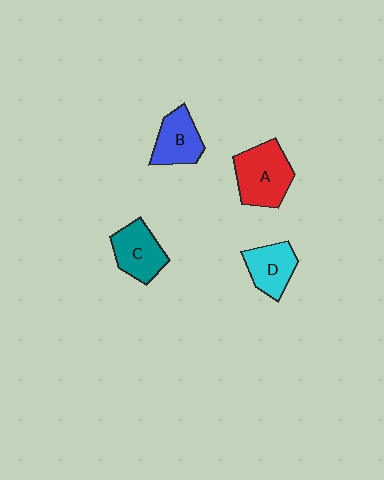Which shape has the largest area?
Shape A (red).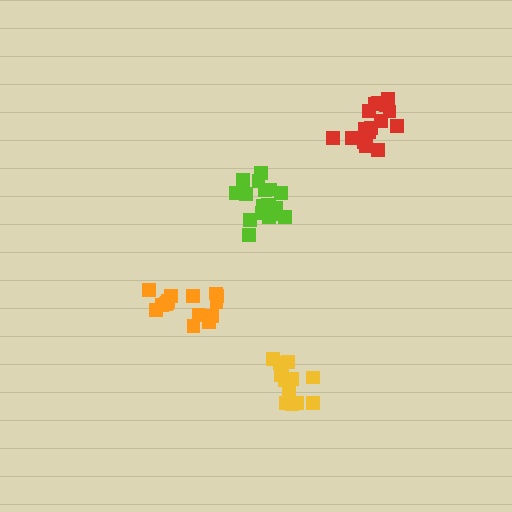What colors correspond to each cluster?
The clusters are colored: orange, red, lime, yellow.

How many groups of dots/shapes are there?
There are 4 groups.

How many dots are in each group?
Group 1: 15 dots, Group 2: 17 dots, Group 3: 18 dots, Group 4: 13 dots (63 total).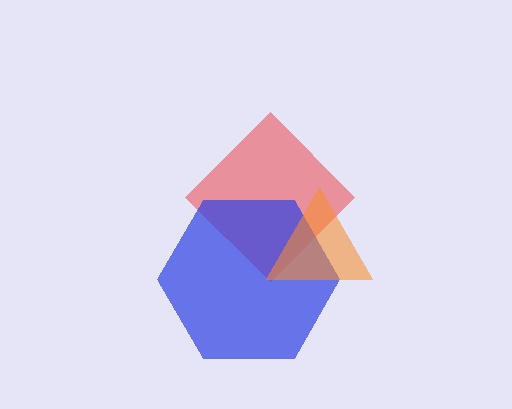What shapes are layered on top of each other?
The layered shapes are: a red diamond, a blue hexagon, an orange triangle.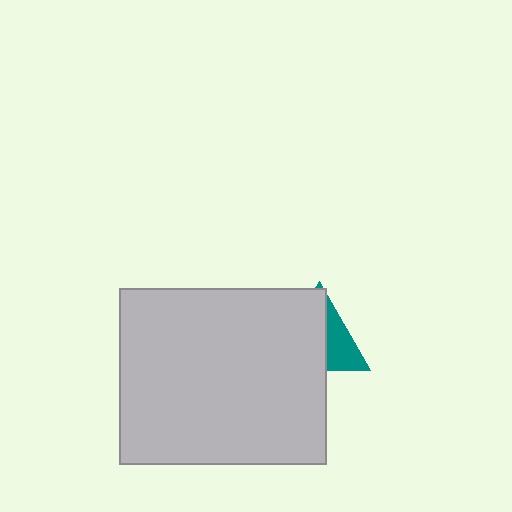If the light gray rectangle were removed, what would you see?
You would see the complete teal triangle.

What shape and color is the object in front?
The object in front is a light gray rectangle.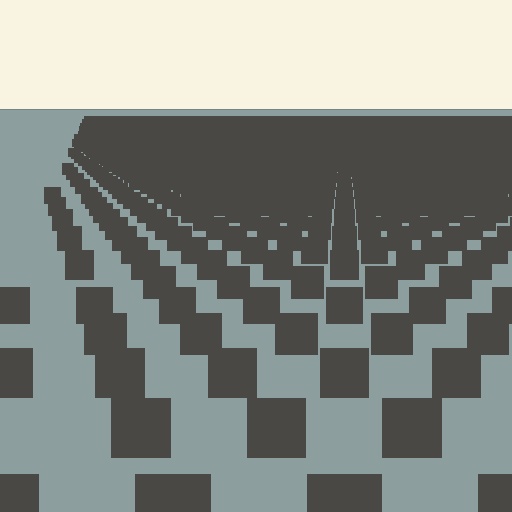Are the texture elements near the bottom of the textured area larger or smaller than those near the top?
Larger. Near the bottom, elements are closer to the viewer and appear at a bigger on-screen size.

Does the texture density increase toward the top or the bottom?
Density increases toward the top.